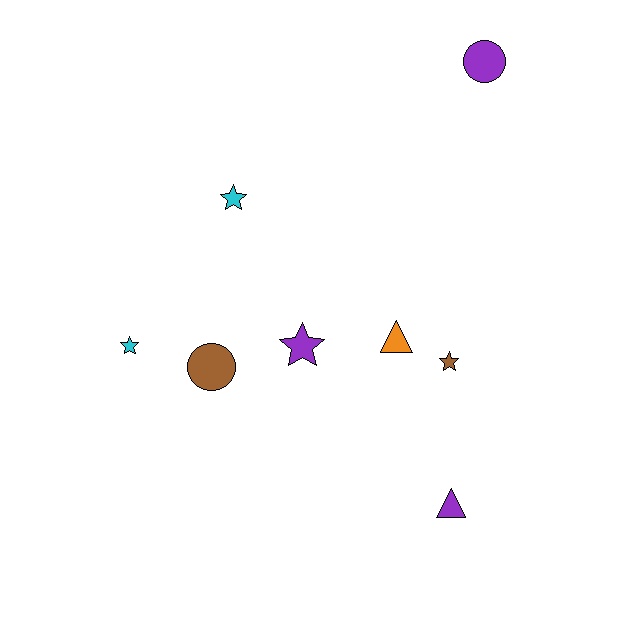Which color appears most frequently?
Purple, with 3 objects.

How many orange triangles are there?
There is 1 orange triangle.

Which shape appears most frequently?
Star, with 4 objects.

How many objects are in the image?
There are 8 objects.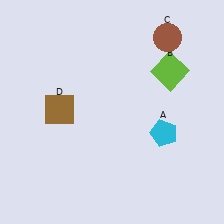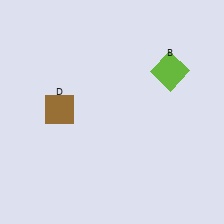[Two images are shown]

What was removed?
The brown circle (C), the cyan pentagon (A) were removed in Image 2.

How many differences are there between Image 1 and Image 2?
There are 2 differences between the two images.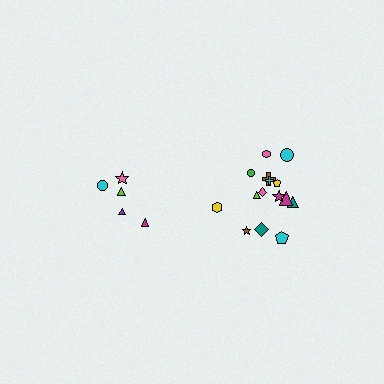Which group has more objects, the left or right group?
The right group.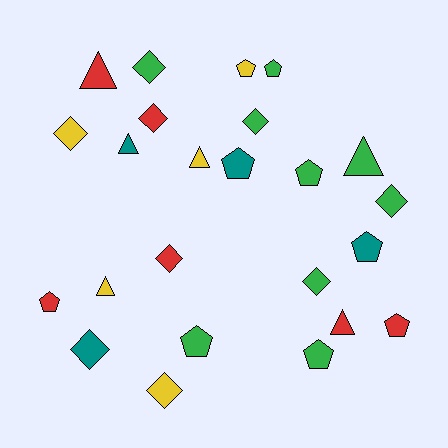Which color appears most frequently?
Green, with 9 objects.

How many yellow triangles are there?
There are 2 yellow triangles.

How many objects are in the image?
There are 24 objects.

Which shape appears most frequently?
Pentagon, with 9 objects.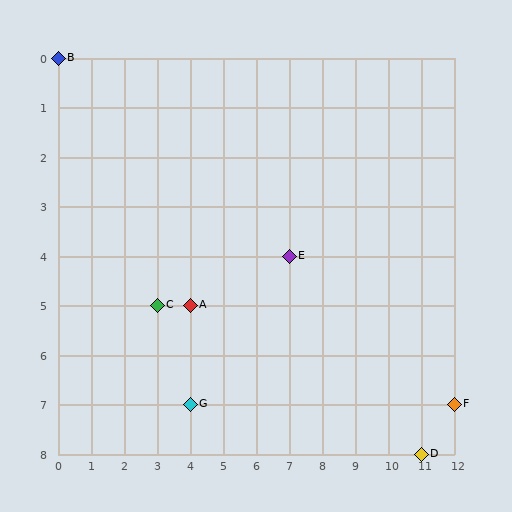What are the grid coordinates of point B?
Point B is at grid coordinates (0, 0).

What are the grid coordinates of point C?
Point C is at grid coordinates (3, 5).